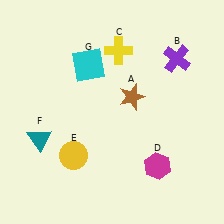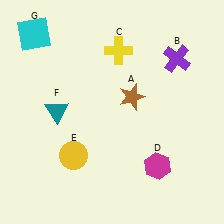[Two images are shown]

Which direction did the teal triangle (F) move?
The teal triangle (F) moved up.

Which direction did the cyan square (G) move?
The cyan square (G) moved left.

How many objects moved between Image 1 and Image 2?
2 objects moved between the two images.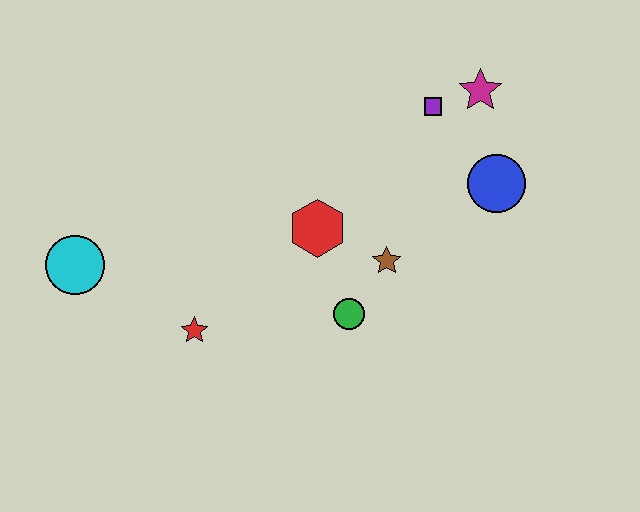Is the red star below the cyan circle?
Yes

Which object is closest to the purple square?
The magenta star is closest to the purple square.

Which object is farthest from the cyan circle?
The magenta star is farthest from the cyan circle.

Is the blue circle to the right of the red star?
Yes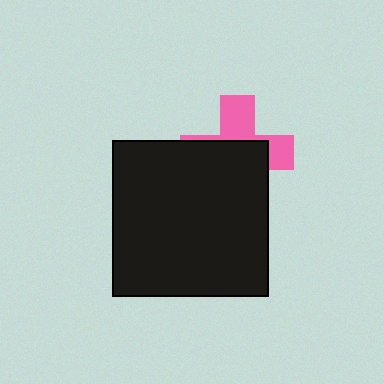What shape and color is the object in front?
The object in front is a black square.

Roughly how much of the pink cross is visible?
A small part of it is visible (roughly 39%).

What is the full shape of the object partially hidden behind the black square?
The partially hidden object is a pink cross.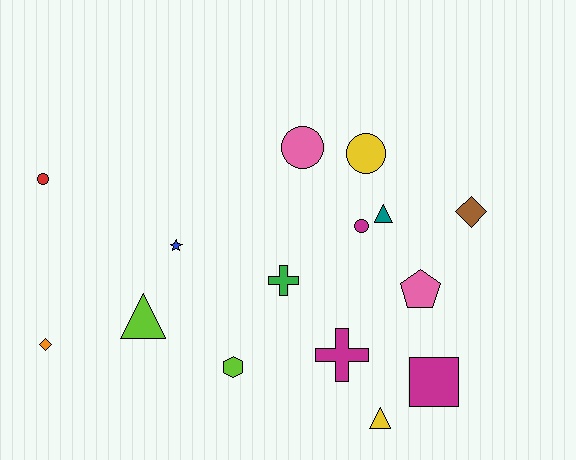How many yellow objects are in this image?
There are 2 yellow objects.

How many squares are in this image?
There is 1 square.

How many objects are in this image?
There are 15 objects.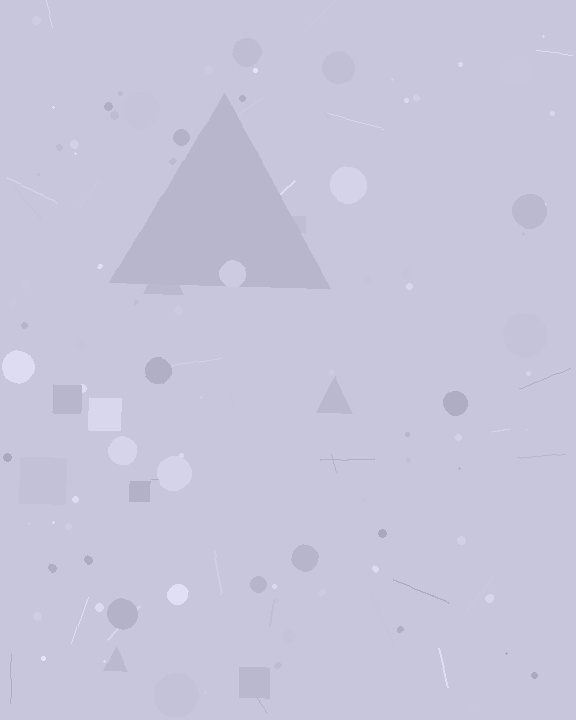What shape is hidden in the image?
A triangle is hidden in the image.